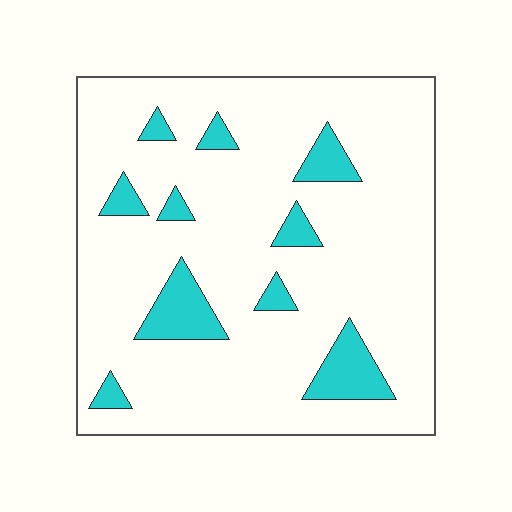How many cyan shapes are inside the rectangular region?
10.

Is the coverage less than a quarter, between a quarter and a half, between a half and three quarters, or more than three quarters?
Less than a quarter.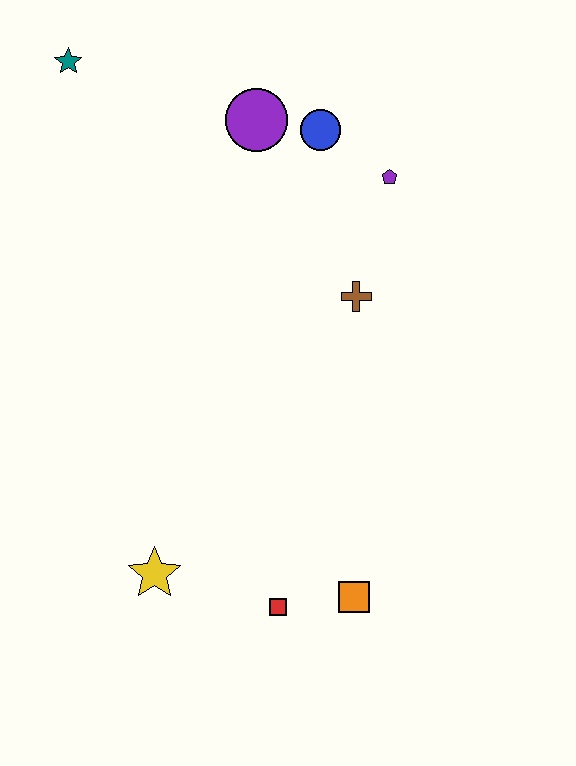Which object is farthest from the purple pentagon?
The yellow star is farthest from the purple pentagon.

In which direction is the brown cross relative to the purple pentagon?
The brown cross is below the purple pentagon.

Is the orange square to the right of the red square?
Yes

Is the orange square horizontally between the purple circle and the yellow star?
No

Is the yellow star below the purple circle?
Yes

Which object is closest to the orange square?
The red square is closest to the orange square.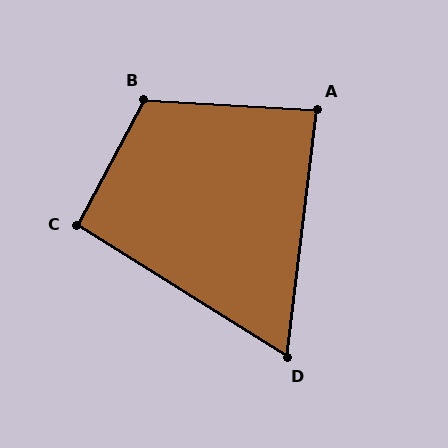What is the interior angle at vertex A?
Approximately 86 degrees (approximately right).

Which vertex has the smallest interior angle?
D, at approximately 65 degrees.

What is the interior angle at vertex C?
Approximately 94 degrees (approximately right).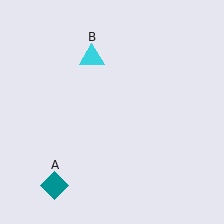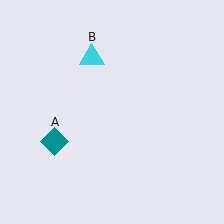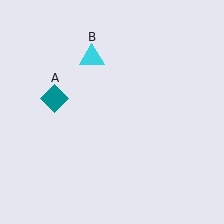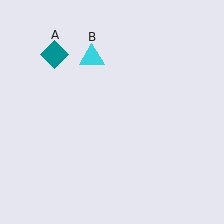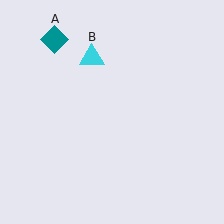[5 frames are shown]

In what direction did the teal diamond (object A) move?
The teal diamond (object A) moved up.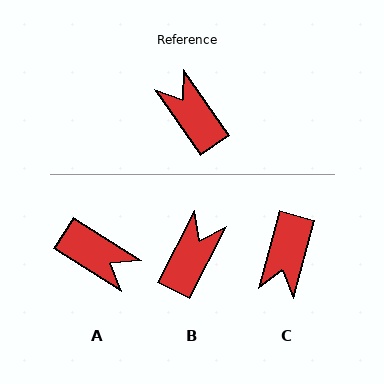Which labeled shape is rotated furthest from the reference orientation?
A, about 158 degrees away.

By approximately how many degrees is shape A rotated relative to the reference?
Approximately 158 degrees clockwise.